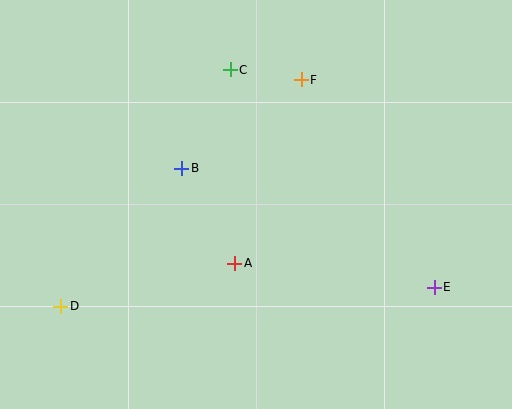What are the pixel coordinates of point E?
Point E is at (434, 287).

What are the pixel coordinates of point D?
Point D is at (61, 306).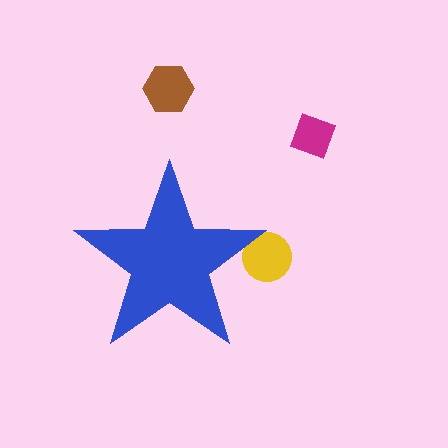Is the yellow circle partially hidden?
Yes, the yellow circle is partially hidden behind the blue star.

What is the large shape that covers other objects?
A blue star.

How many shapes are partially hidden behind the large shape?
1 shape is partially hidden.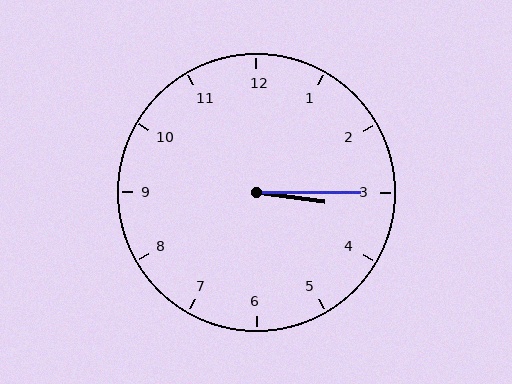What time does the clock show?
3:15.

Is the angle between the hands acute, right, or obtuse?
It is acute.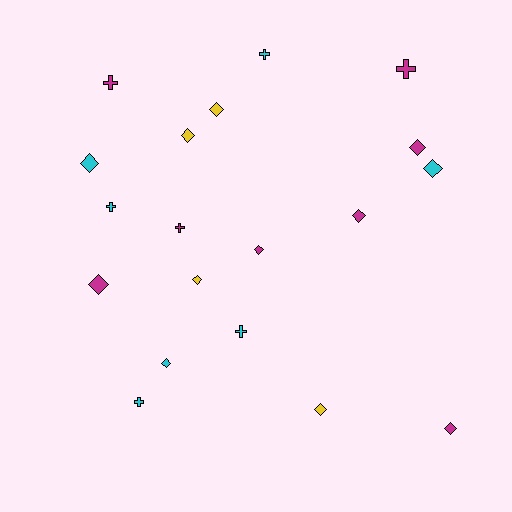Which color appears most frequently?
Magenta, with 8 objects.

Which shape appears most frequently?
Diamond, with 12 objects.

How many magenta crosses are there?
There are 3 magenta crosses.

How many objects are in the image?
There are 19 objects.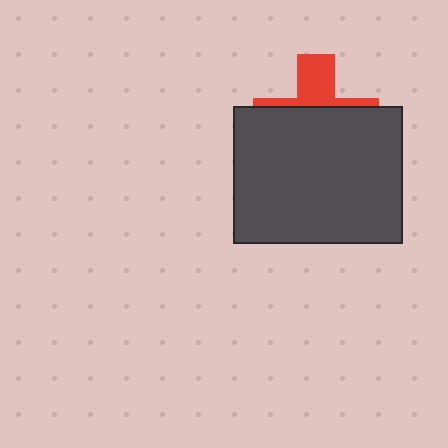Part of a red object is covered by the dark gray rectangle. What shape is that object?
It is a cross.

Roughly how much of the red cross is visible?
A small part of it is visible (roughly 33%).